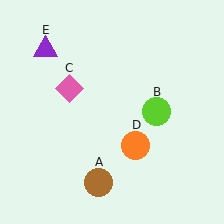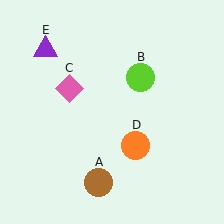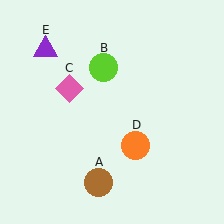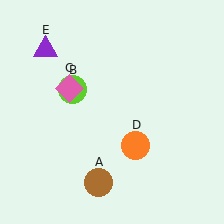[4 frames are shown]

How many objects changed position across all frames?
1 object changed position: lime circle (object B).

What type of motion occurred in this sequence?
The lime circle (object B) rotated counterclockwise around the center of the scene.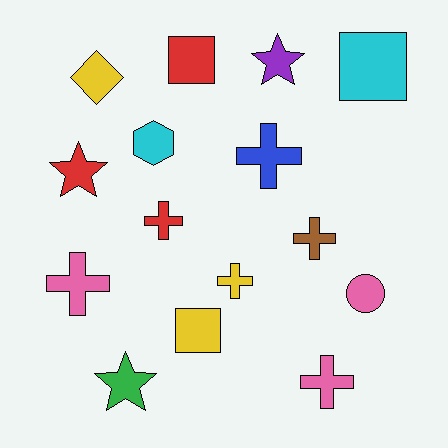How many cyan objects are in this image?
There are 2 cyan objects.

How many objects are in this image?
There are 15 objects.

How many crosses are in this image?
There are 6 crosses.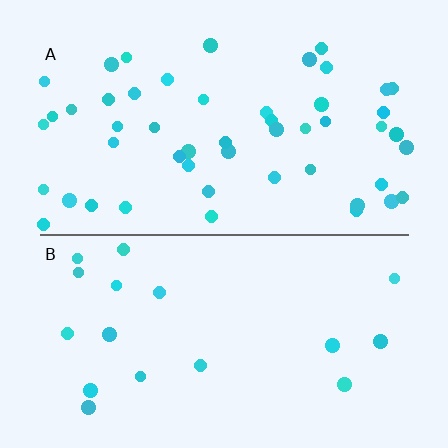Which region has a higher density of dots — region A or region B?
A (the top).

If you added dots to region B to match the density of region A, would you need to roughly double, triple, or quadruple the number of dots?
Approximately triple.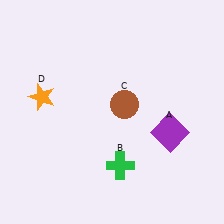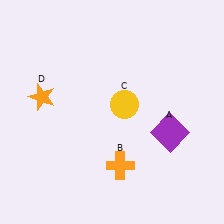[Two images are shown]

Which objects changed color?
B changed from green to orange. C changed from brown to yellow.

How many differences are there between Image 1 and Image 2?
There are 2 differences between the two images.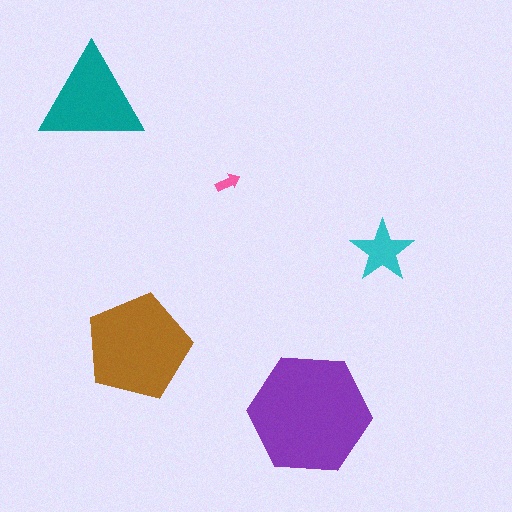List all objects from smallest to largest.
The pink arrow, the cyan star, the teal triangle, the brown pentagon, the purple hexagon.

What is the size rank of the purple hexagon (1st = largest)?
1st.